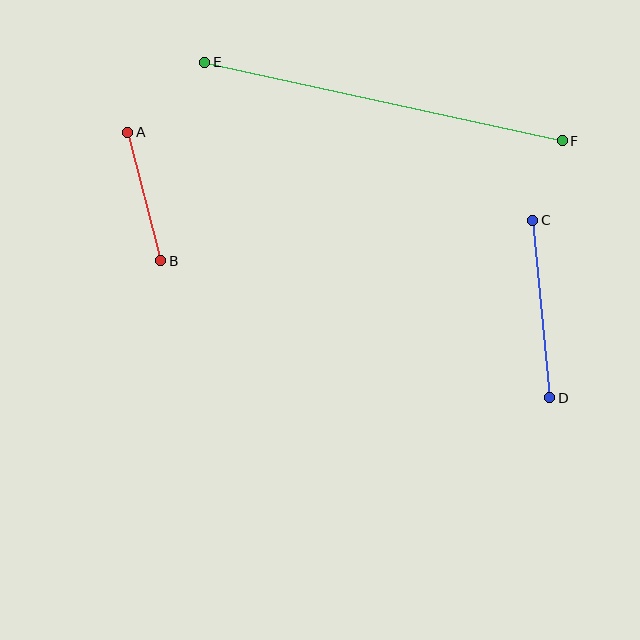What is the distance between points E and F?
The distance is approximately 366 pixels.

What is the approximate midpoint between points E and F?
The midpoint is at approximately (383, 101) pixels.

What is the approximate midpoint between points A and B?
The midpoint is at approximately (144, 197) pixels.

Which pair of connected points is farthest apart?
Points E and F are farthest apart.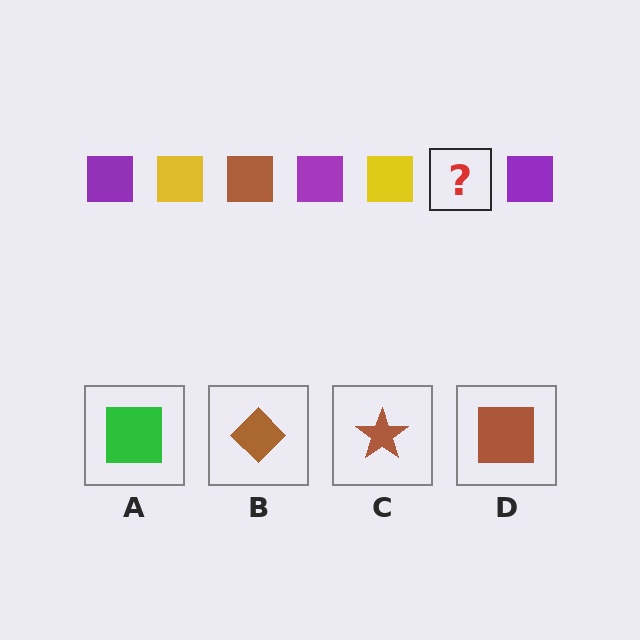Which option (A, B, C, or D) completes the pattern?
D.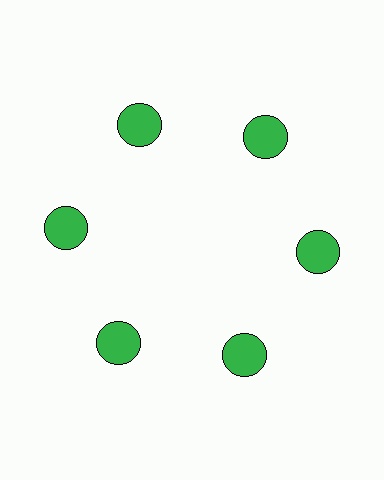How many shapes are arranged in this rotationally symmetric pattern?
There are 6 shapes, arranged in 6 groups of 1.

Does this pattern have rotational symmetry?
Yes, this pattern has 6-fold rotational symmetry. It looks the same after rotating 60 degrees around the center.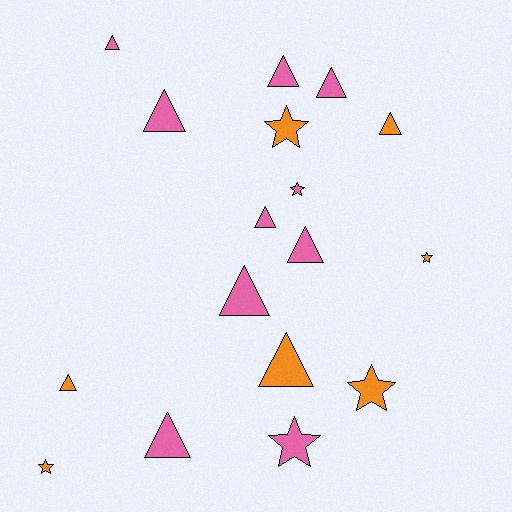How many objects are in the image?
There are 17 objects.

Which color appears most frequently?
Pink, with 10 objects.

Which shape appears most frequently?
Triangle, with 11 objects.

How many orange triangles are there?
There are 3 orange triangles.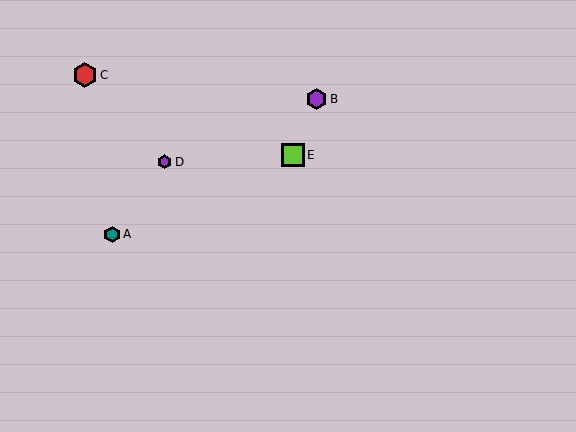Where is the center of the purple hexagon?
The center of the purple hexagon is at (165, 162).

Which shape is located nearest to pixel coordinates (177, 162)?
The purple hexagon (labeled D) at (165, 162) is nearest to that location.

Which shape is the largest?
The red hexagon (labeled C) is the largest.